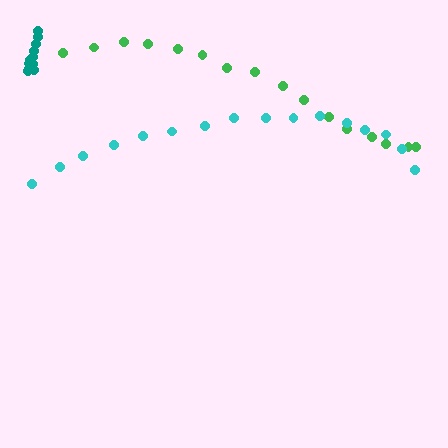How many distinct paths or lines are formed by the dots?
There are 3 distinct paths.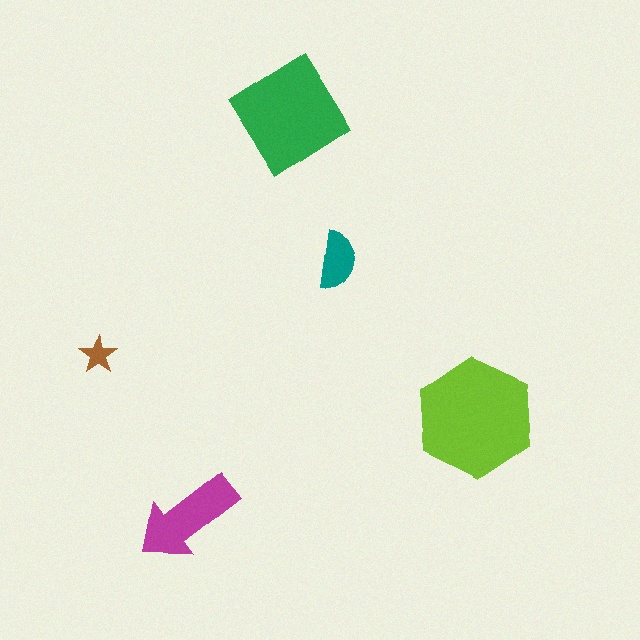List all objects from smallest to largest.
The brown star, the teal semicircle, the magenta arrow, the green diamond, the lime hexagon.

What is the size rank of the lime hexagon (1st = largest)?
1st.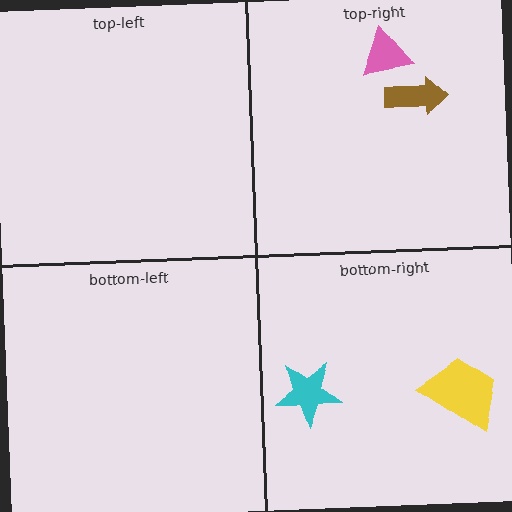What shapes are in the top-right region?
The brown arrow, the pink triangle.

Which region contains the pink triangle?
The top-right region.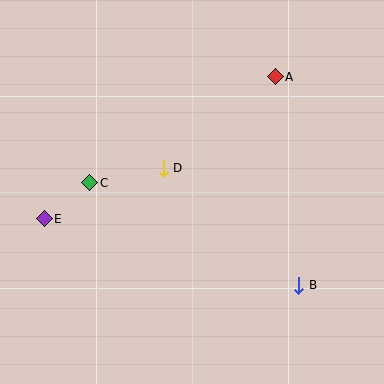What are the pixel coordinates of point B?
Point B is at (299, 285).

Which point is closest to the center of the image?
Point D at (163, 168) is closest to the center.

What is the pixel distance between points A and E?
The distance between A and E is 271 pixels.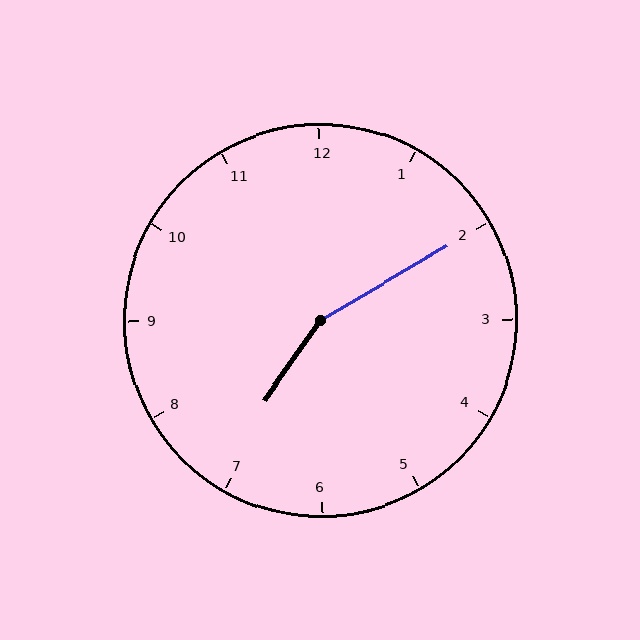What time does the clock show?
7:10.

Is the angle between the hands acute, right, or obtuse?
It is obtuse.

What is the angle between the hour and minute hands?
Approximately 155 degrees.